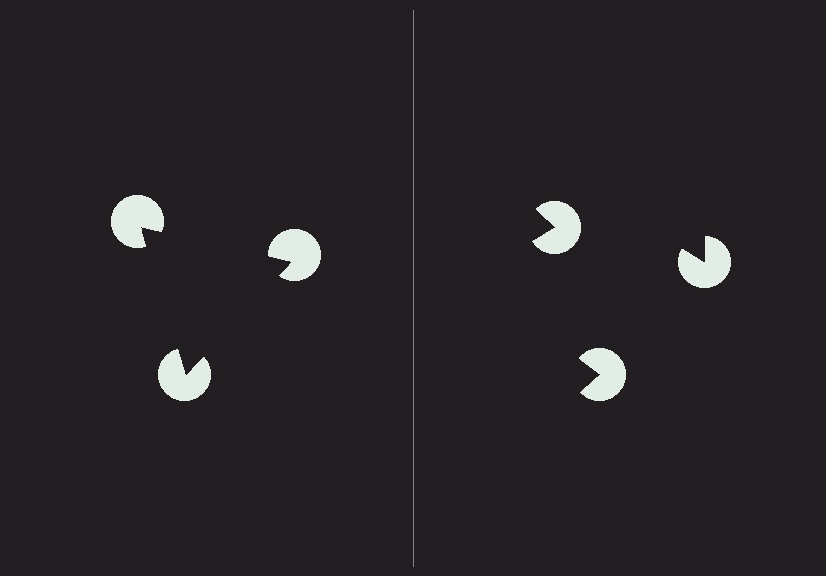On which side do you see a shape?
An illusory triangle appears on the left side. On the right side the wedge cuts are rotated, so no coherent shape forms.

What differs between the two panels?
The pac-man discs are positioned identically on both sides; only the wedge orientations differ. On the left they align to a triangle; on the right they are misaligned.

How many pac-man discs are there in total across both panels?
6 — 3 on each side.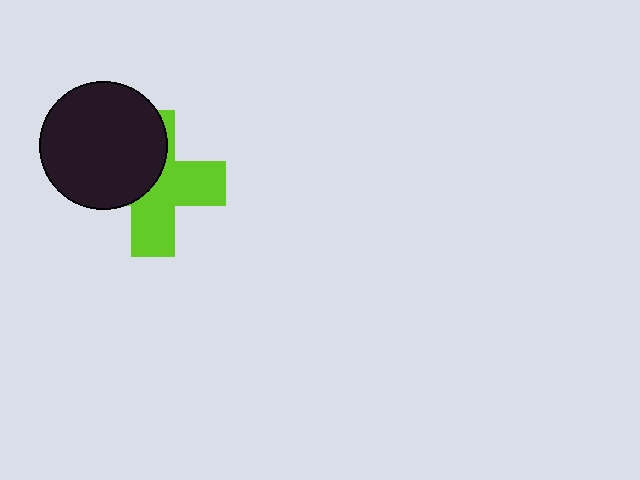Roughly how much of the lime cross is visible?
About half of it is visible (roughly 55%).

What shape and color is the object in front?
The object in front is a black circle.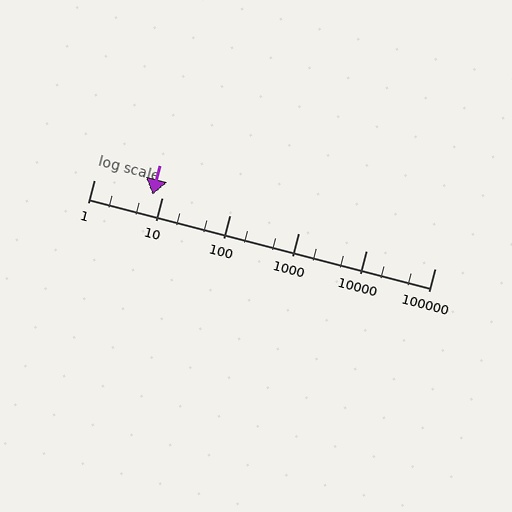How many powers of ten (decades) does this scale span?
The scale spans 5 decades, from 1 to 100000.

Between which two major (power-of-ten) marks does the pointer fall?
The pointer is between 1 and 10.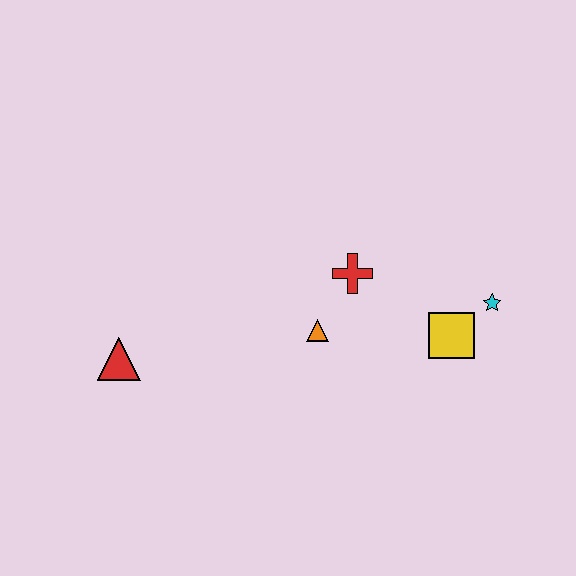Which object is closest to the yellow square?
The cyan star is closest to the yellow square.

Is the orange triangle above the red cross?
No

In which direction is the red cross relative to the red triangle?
The red cross is to the right of the red triangle.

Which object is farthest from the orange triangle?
The red triangle is farthest from the orange triangle.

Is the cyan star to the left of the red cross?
No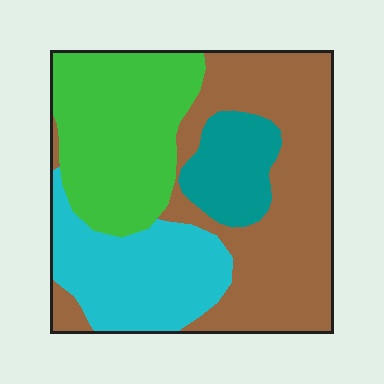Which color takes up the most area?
Brown, at roughly 40%.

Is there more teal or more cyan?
Cyan.